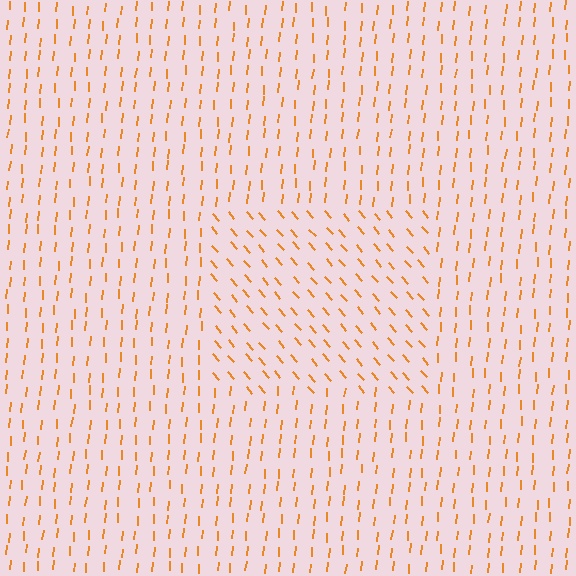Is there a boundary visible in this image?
Yes, there is a texture boundary formed by a change in line orientation.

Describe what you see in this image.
The image is filled with small orange line segments. A rectangle region in the image has lines oriented differently from the surrounding lines, creating a visible texture boundary.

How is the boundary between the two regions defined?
The boundary is defined purely by a change in line orientation (approximately 45 degrees difference). All lines are the same color and thickness.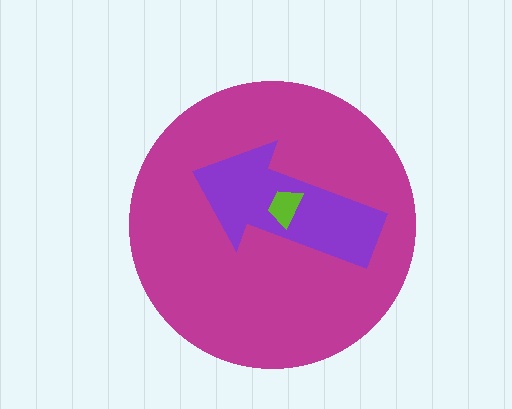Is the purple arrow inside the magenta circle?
Yes.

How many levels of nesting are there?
3.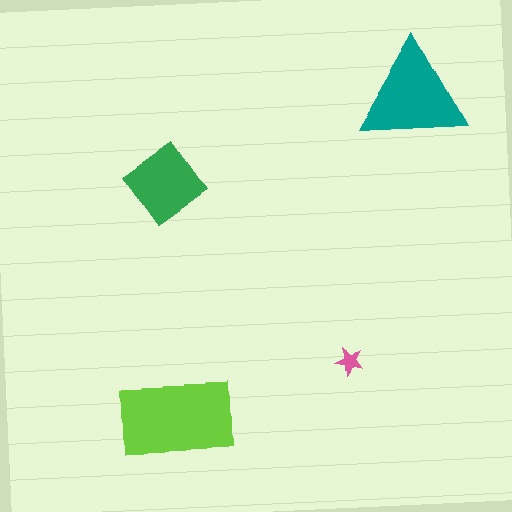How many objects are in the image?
There are 4 objects in the image.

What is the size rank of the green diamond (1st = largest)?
3rd.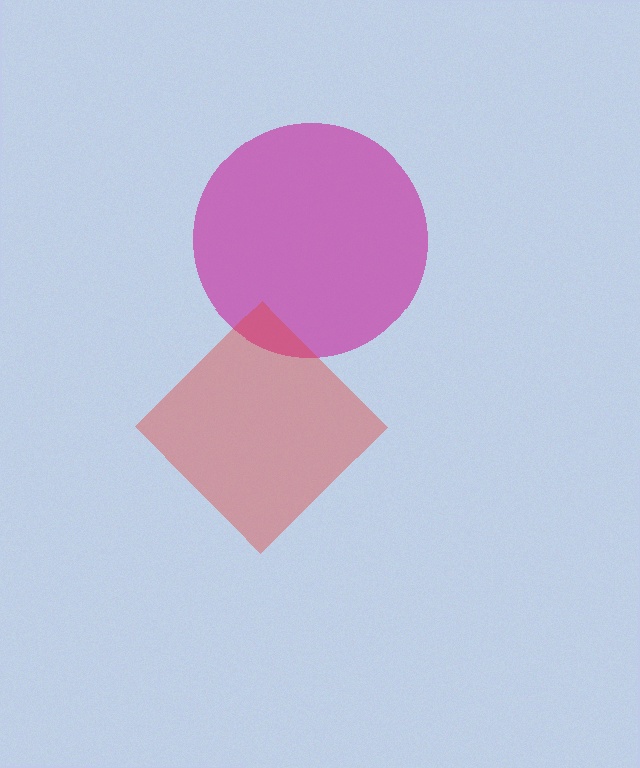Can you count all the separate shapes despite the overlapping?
Yes, there are 2 separate shapes.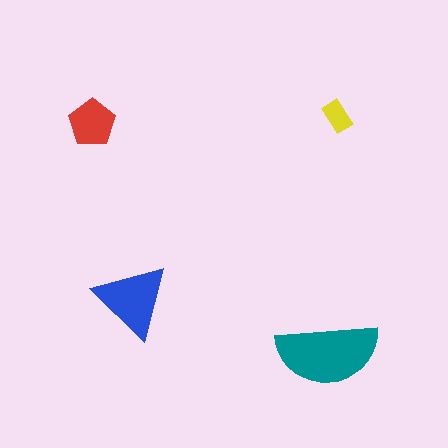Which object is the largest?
The teal semicircle.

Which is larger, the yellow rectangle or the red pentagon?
The red pentagon.